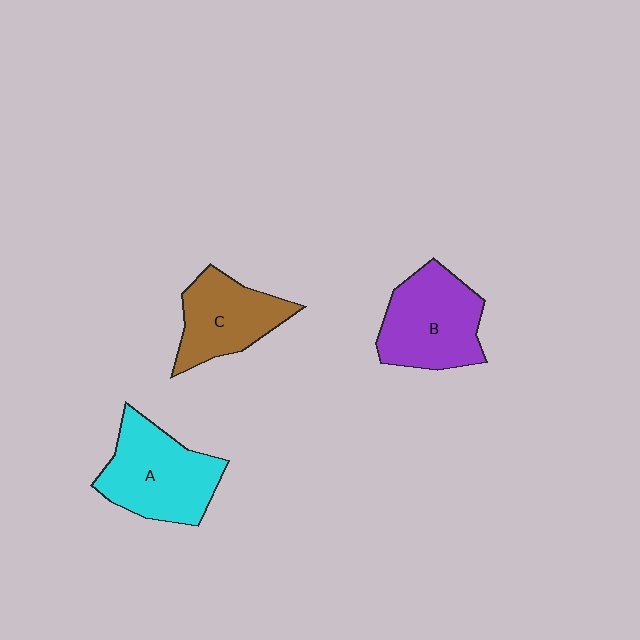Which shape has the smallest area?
Shape C (brown).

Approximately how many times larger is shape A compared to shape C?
Approximately 1.3 times.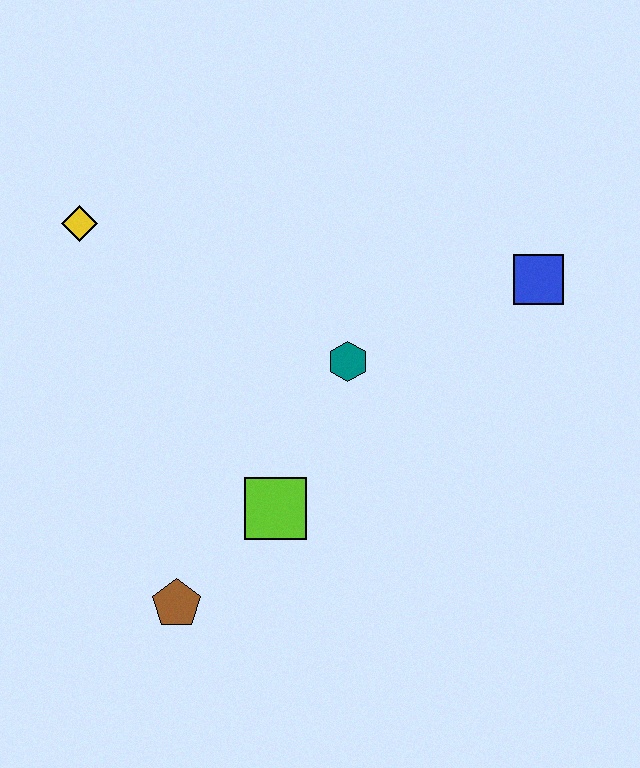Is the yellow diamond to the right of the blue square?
No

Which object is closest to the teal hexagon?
The lime square is closest to the teal hexagon.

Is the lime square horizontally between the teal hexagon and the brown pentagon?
Yes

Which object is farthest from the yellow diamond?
The blue square is farthest from the yellow diamond.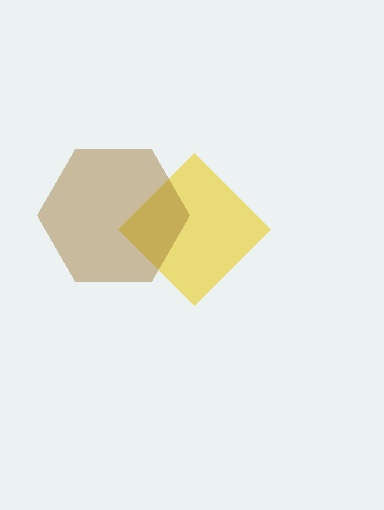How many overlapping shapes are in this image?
There are 2 overlapping shapes in the image.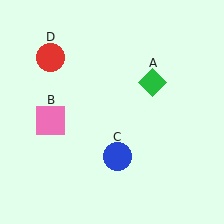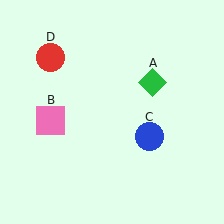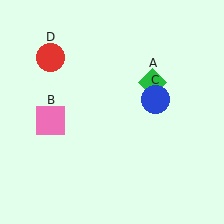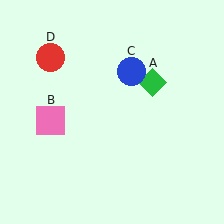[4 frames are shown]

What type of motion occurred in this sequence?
The blue circle (object C) rotated counterclockwise around the center of the scene.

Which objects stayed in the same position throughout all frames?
Green diamond (object A) and pink square (object B) and red circle (object D) remained stationary.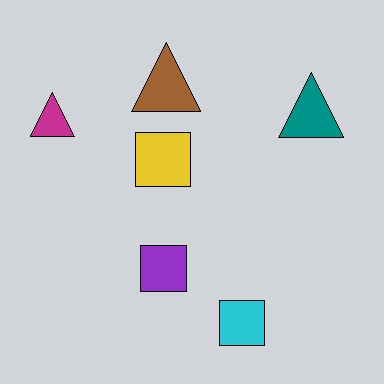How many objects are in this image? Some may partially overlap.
There are 6 objects.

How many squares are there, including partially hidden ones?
There are 3 squares.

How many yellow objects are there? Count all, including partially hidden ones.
There is 1 yellow object.